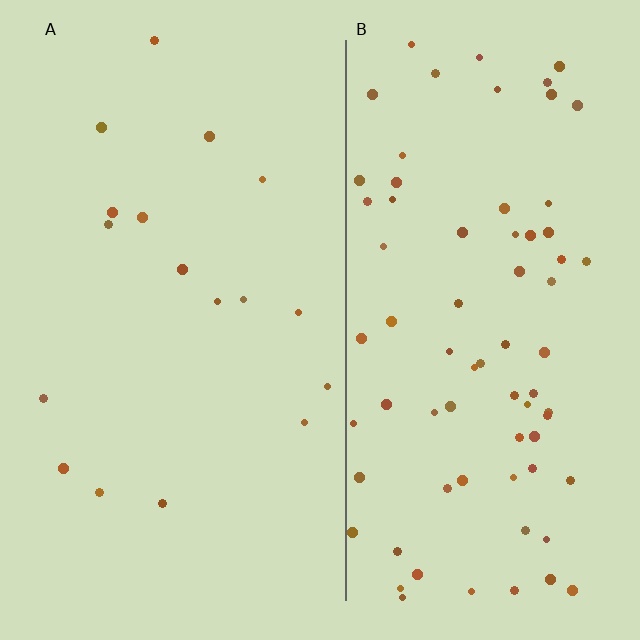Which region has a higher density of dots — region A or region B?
B (the right).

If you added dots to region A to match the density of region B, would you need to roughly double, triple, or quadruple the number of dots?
Approximately quadruple.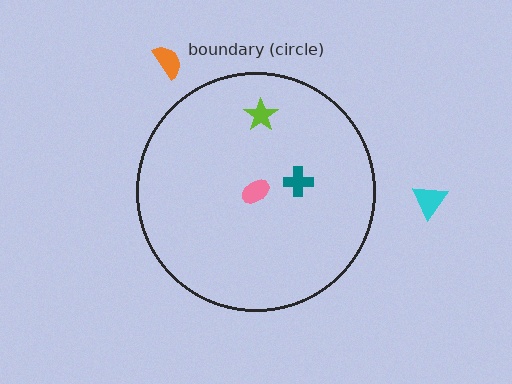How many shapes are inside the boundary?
3 inside, 2 outside.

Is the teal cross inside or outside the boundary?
Inside.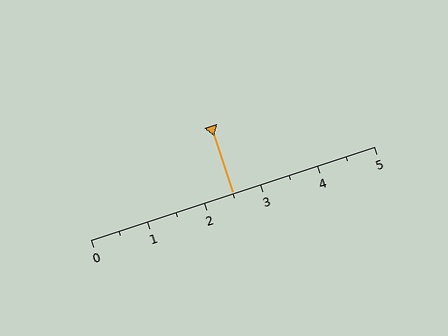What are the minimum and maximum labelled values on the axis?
The axis runs from 0 to 5.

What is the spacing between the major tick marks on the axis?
The major ticks are spaced 1 apart.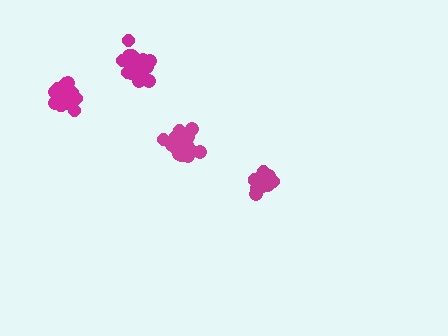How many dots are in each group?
Group 1: 15 dots, Group 2: 17 dots, Group 3: 20 dots, Group 4: 17 dots (69 total).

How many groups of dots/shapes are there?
There are 4 groups.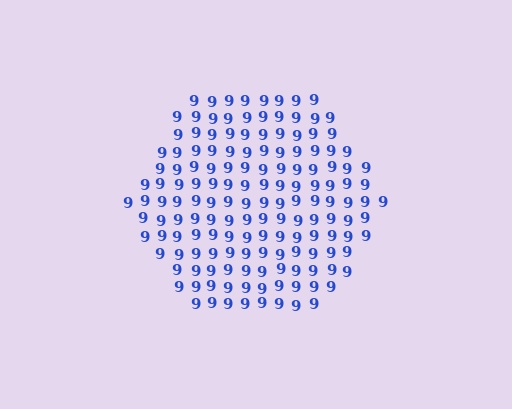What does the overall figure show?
The overall figure shows a hexagon.